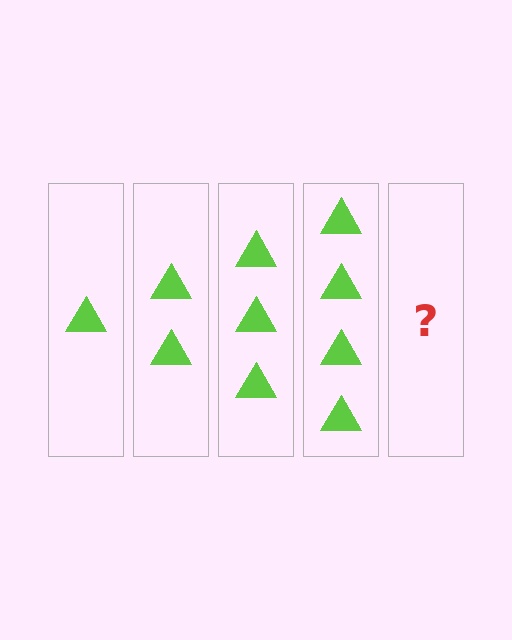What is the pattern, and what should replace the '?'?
The pattern is that each step adds one more triangle. The '?' should be 5 triangles.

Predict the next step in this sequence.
The next step is 5 triangles.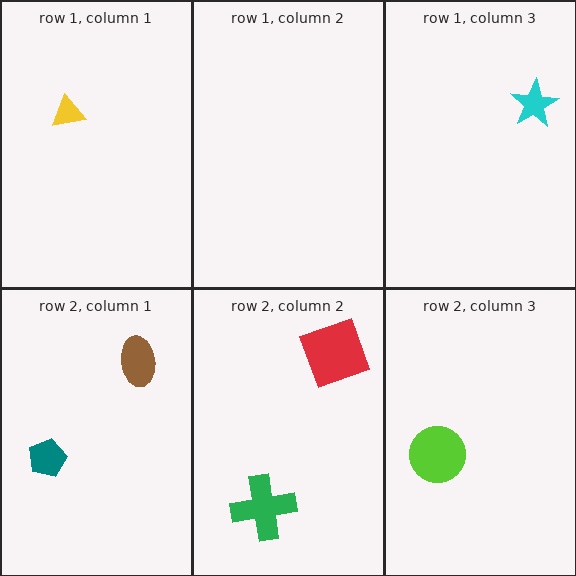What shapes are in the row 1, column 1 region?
The yellow triangle.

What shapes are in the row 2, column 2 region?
The green cross, the red square.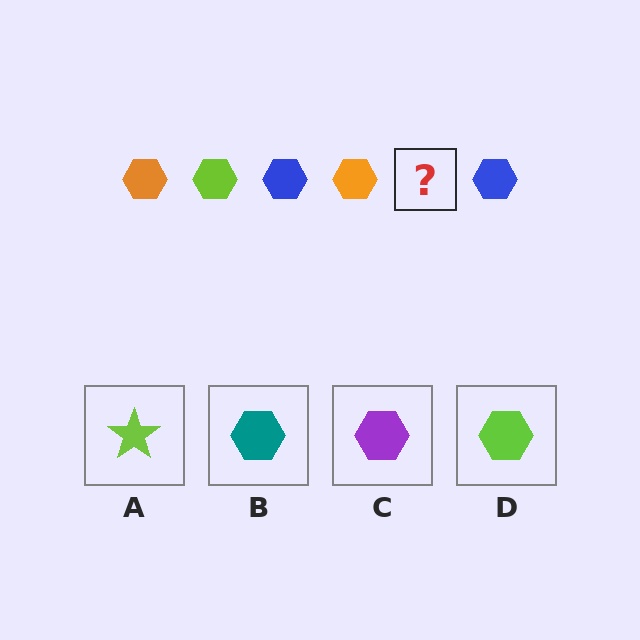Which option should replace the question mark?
Option D.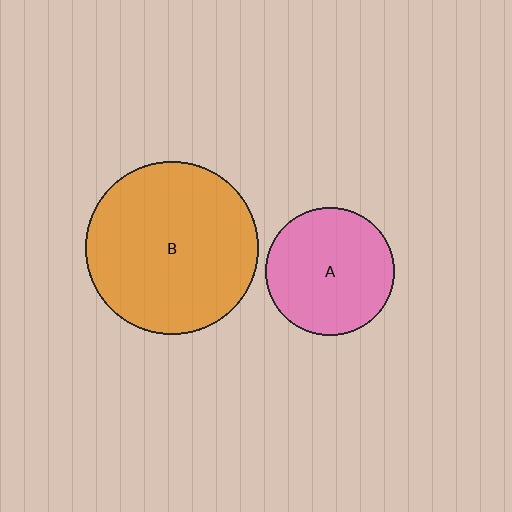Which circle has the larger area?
Circle B (orange).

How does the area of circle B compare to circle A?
Approximately 1.8 times.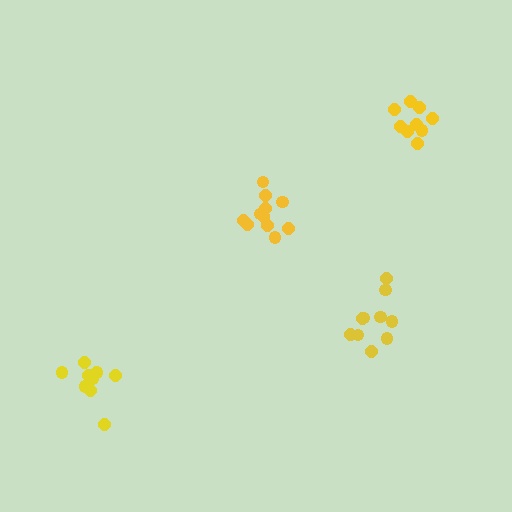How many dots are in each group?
Group 1: 10 dots, Group 2: 11 dots, Group 3: 9 dots, Group 4: 10 dots (40 total).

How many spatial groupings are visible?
There are 4 spatial groupings.